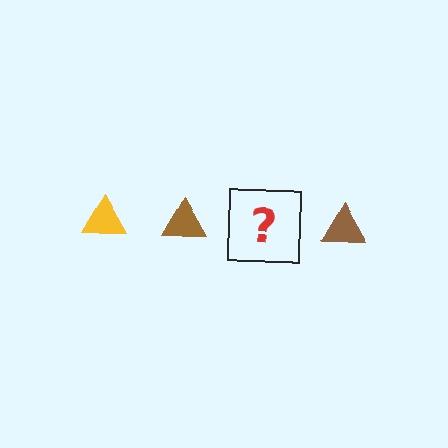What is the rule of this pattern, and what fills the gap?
The rule is that the pattern cycles through yellow, brown triangles. The gap should be filled with a yellow triangle.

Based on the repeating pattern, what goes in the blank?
The blank should be a yellow triangle.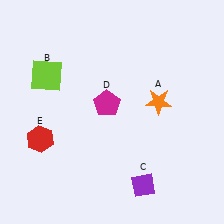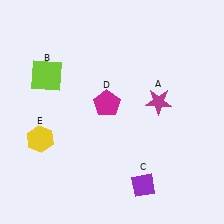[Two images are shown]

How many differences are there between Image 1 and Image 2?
There are 2 differences between the two images.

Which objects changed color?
A changed from orange to magenta. E changed from red to yellow.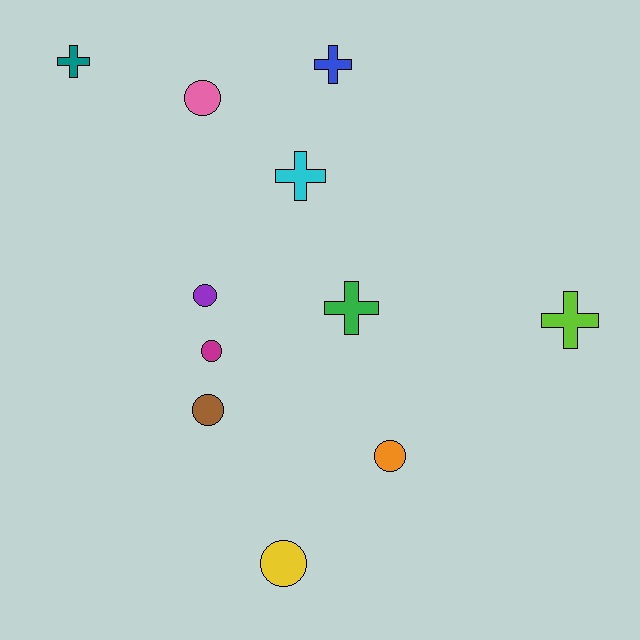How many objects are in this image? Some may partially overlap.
There are 11 objects.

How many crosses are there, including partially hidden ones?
There are 5 crosses.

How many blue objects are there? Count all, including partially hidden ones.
There is 1 blue object.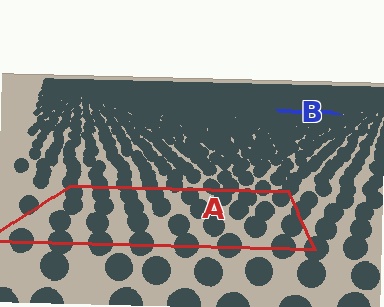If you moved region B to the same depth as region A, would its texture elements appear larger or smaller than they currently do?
They would appear larger. At a closer depth, the same texture elements are projected at a bigger on-screen size.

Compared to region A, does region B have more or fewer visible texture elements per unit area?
Region B has more texture elements per unit area — they are packed more densely because it is farther away.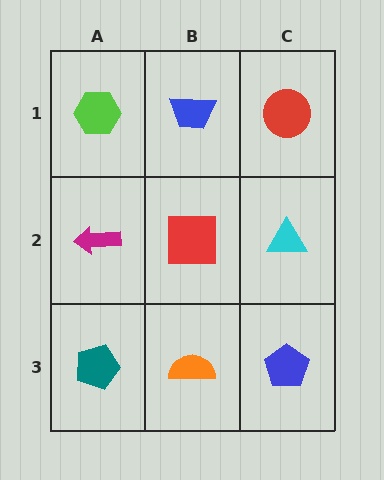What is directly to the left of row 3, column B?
A teal pentagon.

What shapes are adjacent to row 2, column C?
A red circle (row 1, column C), a blue pentagon (row 3, column C), a red square (row 2, column B).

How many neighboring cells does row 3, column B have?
3.